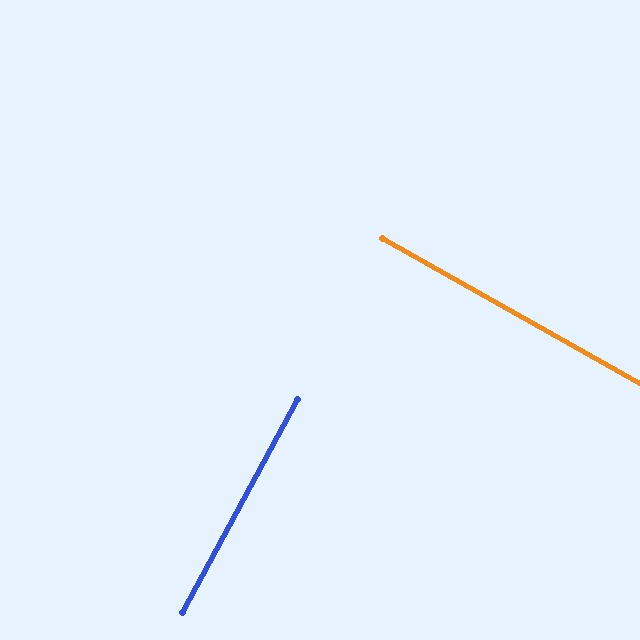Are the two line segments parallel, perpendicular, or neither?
Perpendicular — they meet at approximately 89°.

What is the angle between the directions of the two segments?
Approximately 89 degrees.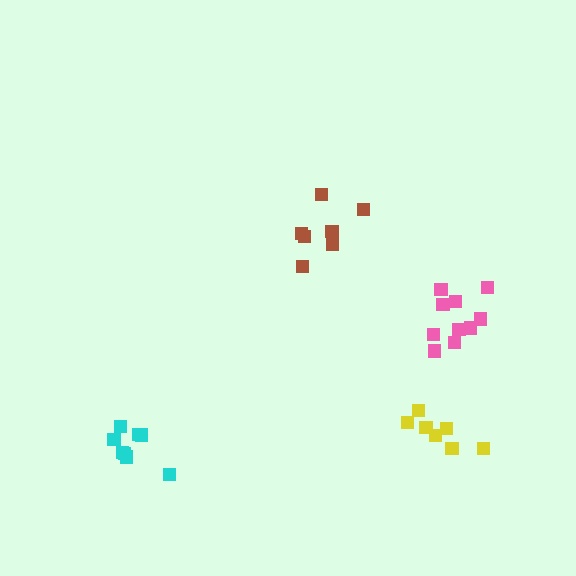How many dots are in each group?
Group 1: 10 dots, Group 2: 7 dots, Group 3: 8 dots, Group 4: 7 dots (32 total).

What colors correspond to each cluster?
The clusters are colored: pink, brown, cyan, yellow.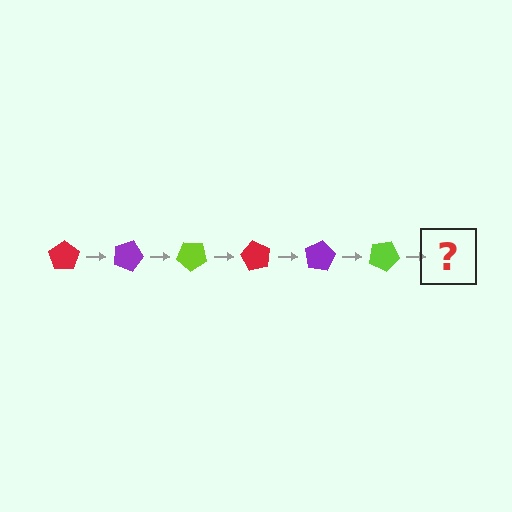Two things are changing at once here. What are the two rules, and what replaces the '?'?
The two rules are that it rotates 20 degrees each step and the color cycles through red, purple, and lime. The '?' should be a red pentagon, rotated 120 degrees from the start.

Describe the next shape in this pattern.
It should be a red pentagon, rotated 120 degrees from the start.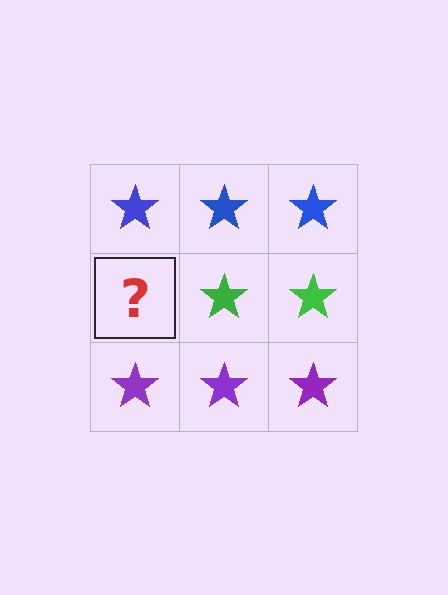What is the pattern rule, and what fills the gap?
The rule is that each row has a consistent color. The gap should be filled with a green star.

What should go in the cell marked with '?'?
The missing cell should contain a green star.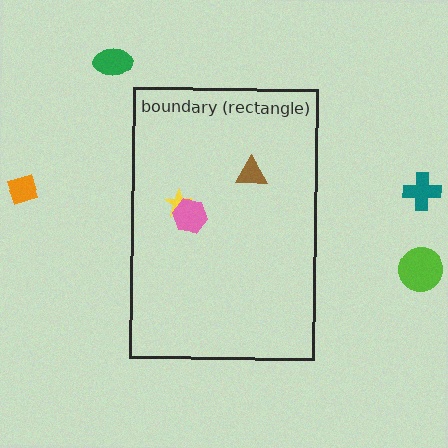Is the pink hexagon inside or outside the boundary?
Inside.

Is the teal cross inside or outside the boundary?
Outside.